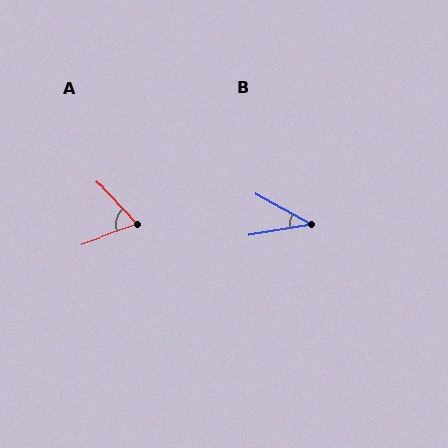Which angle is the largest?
A, at approximately 66 degrees.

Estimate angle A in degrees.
Approximately 66 degrees.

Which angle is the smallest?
B, at approximately 38 degrees.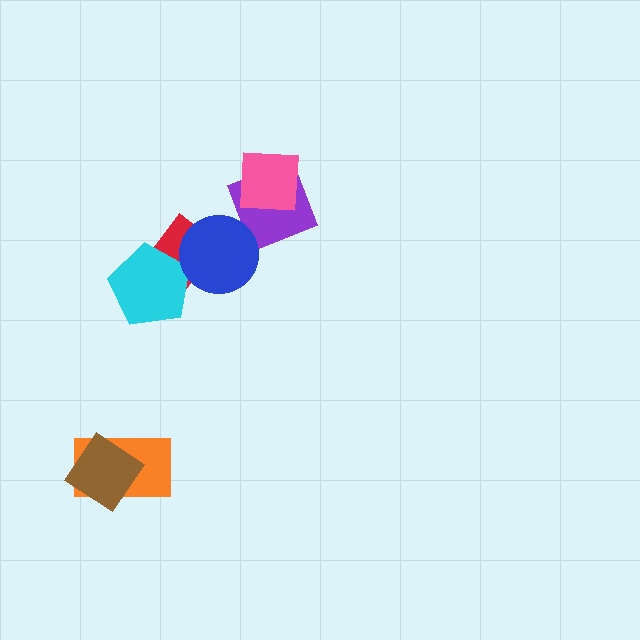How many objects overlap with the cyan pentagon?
1 object overlaps with the cyan pentagon.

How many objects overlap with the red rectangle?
2 objects overlap with the red rectangle.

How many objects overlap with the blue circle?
2 objects overlap with the blue circle.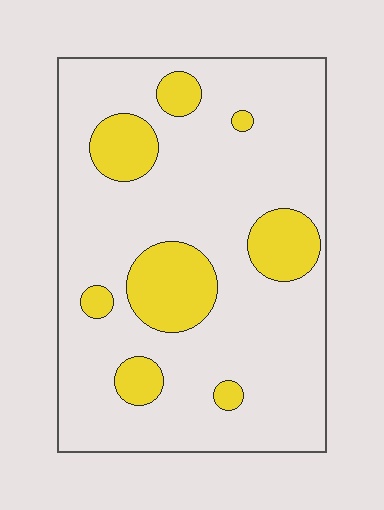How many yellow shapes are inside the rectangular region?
8.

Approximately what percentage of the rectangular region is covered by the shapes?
Approximately 20%.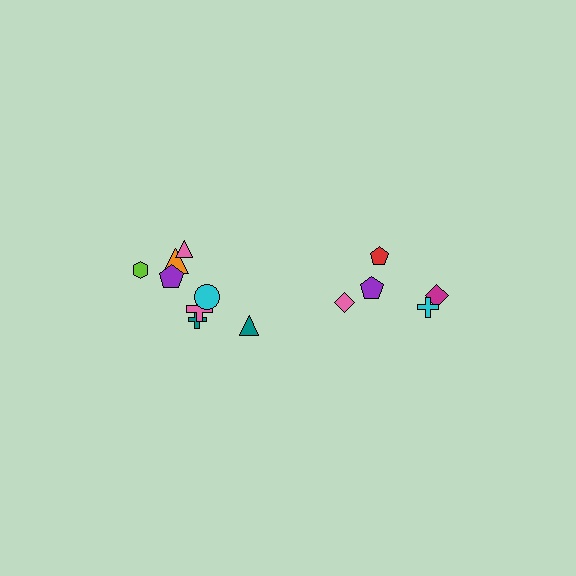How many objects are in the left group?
There are 8 objects.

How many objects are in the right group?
There are 5 objects.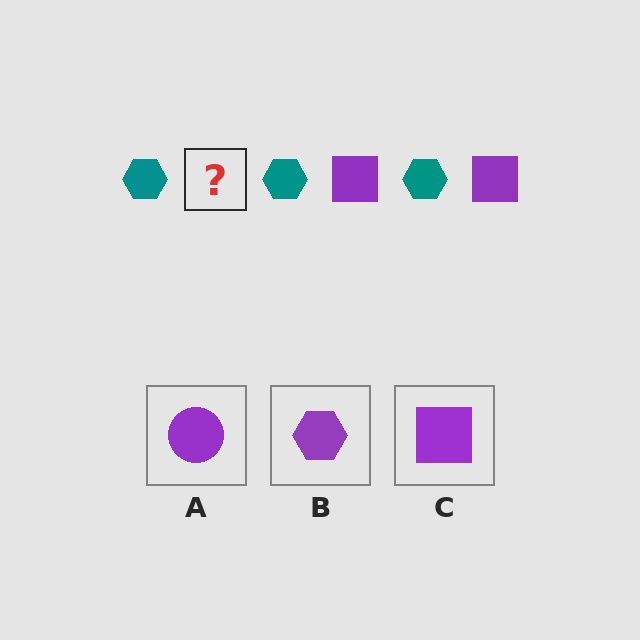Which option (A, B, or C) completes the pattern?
C.